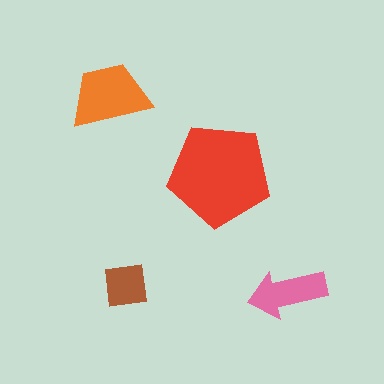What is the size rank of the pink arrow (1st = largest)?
3rd.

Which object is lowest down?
The pink arrow is bottommost.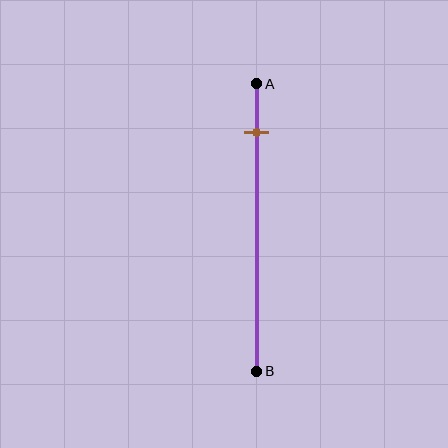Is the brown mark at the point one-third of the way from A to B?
No, the mark is at about 15% from A, not at the 33% one-third point.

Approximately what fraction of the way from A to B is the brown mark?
The brown mark is approximately 15% of the way from A to B.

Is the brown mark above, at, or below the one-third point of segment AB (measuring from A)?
The brown mark is above the one-third point of segment AB.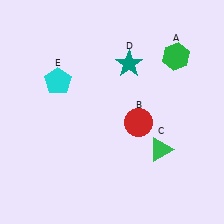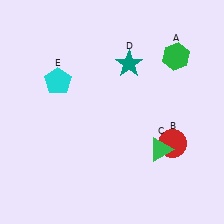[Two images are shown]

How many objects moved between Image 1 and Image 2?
1 object moved between the two images.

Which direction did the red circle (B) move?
The red circle (B) moved right.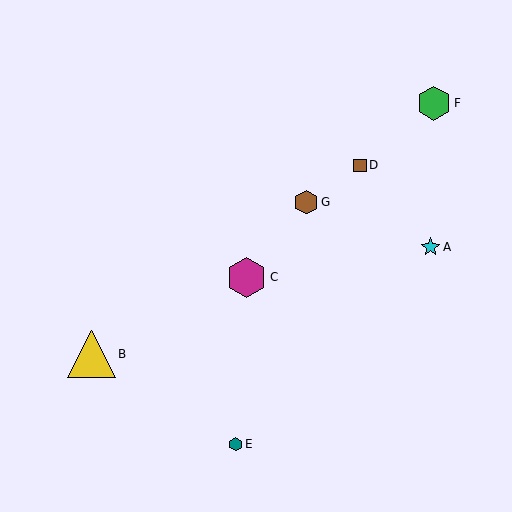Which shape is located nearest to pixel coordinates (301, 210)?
The brown hexagon (labeled G) at (306, 202) is nearest to that location.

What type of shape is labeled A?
Shape A is a cyan star.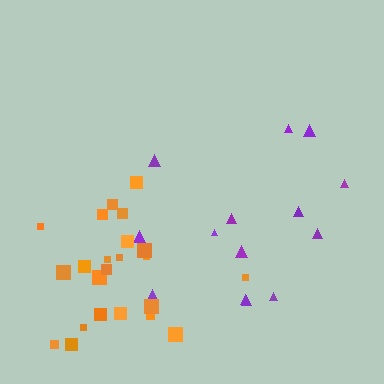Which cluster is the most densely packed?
Orange.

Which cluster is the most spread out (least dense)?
Purple.